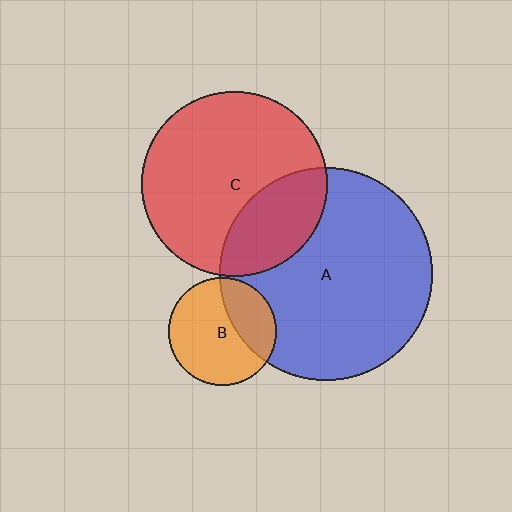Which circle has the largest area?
Circle A (blue).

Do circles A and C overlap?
Yes.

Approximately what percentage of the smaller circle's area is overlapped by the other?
Approximately 30%.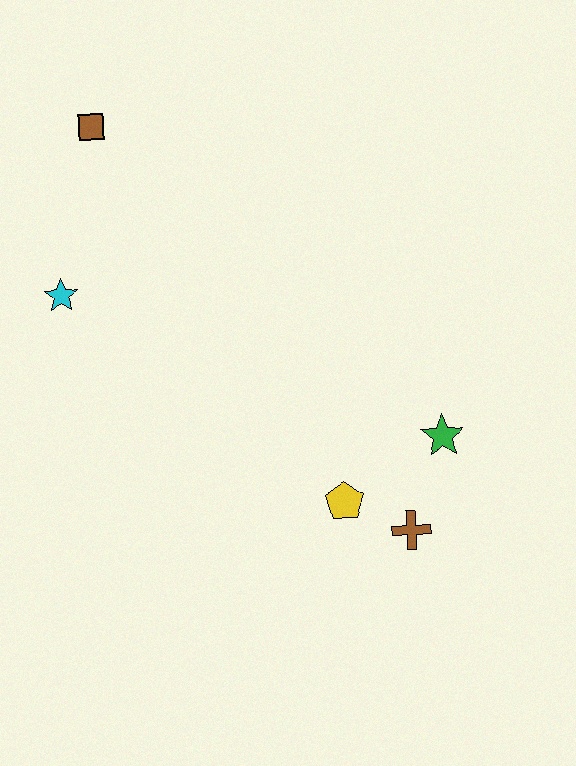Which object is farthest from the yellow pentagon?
The brown square is farthest from the yellow pentagon.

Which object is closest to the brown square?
The cyan star is closest to the brown square.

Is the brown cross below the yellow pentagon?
Yes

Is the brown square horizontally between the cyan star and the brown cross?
Yes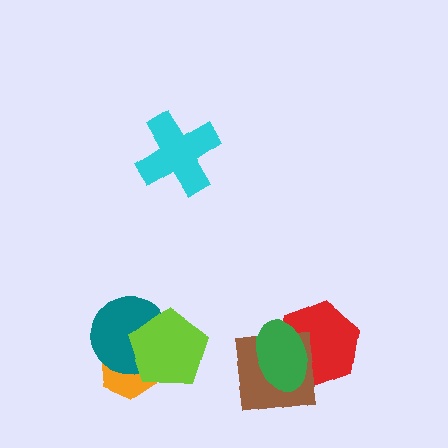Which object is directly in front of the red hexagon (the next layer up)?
The brown square is directly in front of the red hexagon.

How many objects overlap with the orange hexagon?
2 objects overlap with the orange hexagon.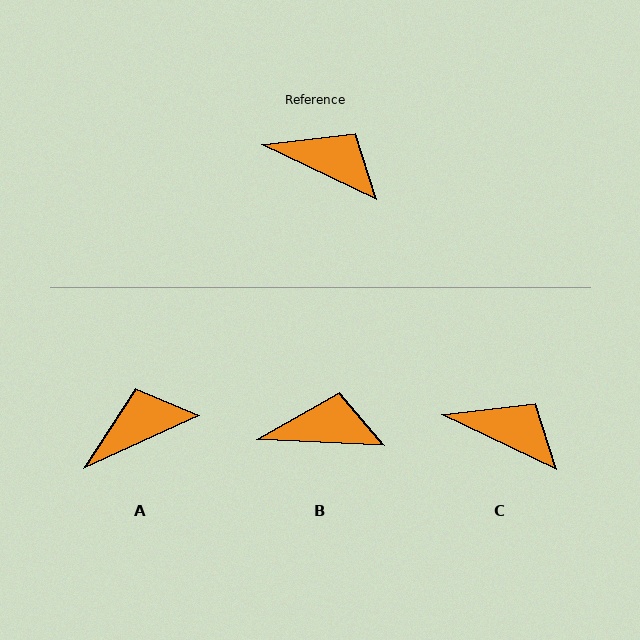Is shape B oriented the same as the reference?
No, it is off by about 23 degrees.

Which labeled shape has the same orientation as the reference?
C.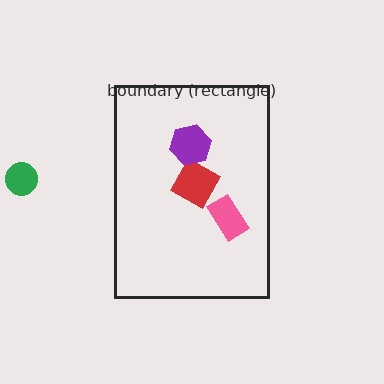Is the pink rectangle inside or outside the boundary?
Inside.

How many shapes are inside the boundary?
3 inside, 1 outside.